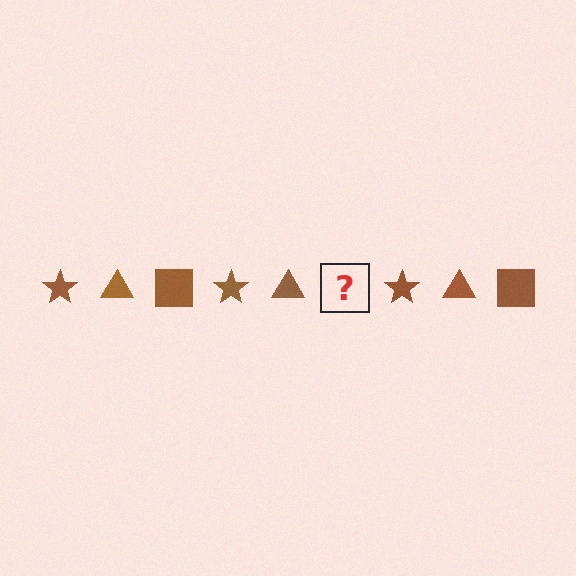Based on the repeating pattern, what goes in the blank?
The blank should be a brown square.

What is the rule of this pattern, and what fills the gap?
The rule is that the pattern cycles through star, triangle, square shapes in brown. The gap should be filled with a brown square.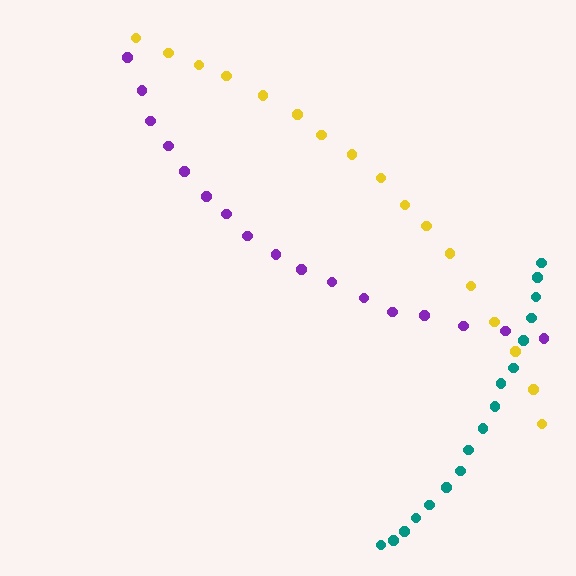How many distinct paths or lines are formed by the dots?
There are 3 distinct paths.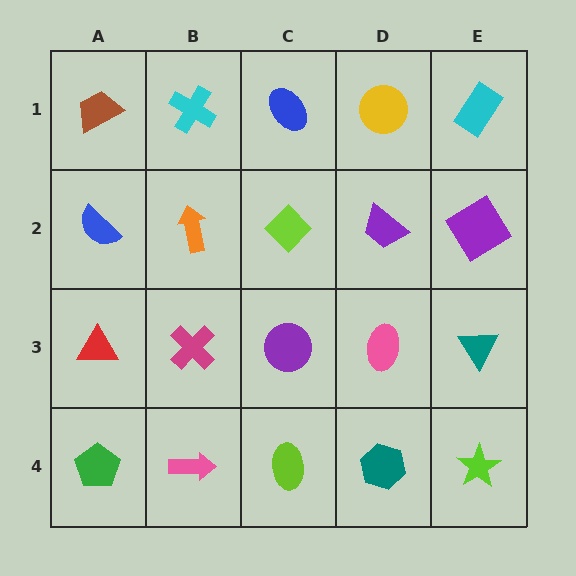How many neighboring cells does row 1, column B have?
3.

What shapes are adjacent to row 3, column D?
A purple trapezoid (row 2, column D), a teal hexagon (row 4, column D), a purple circle (row 3, column C), a teal triangle (row 3, column E).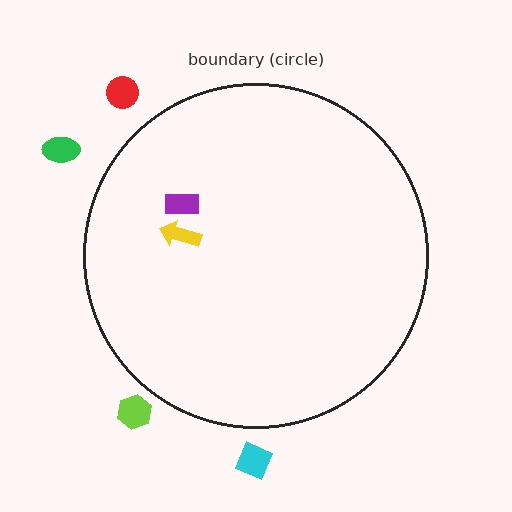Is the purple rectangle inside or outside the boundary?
Inside.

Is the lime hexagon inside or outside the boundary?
Outside.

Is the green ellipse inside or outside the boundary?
Outside.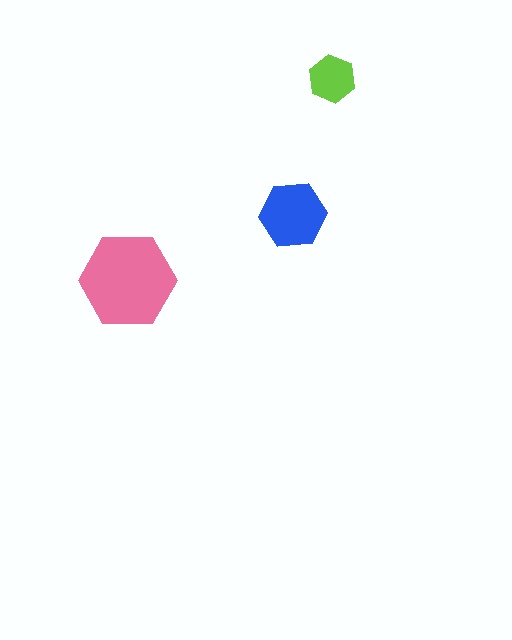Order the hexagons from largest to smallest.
the pink one, the blue one, the lime one.